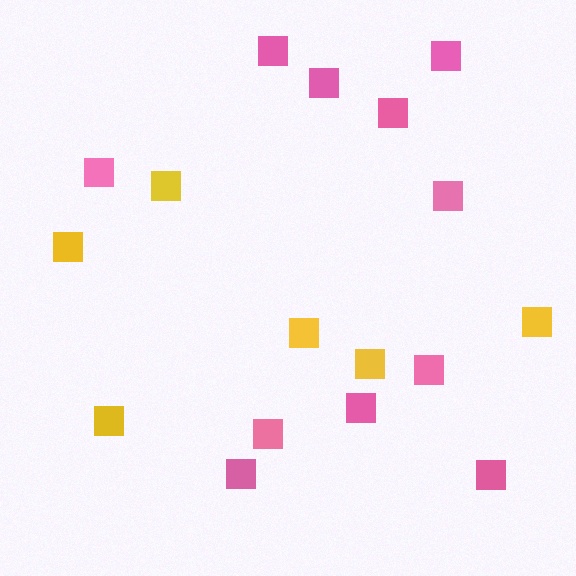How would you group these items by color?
There are 2 groups: one group of yellow squares (6) and one group of pink squares (11).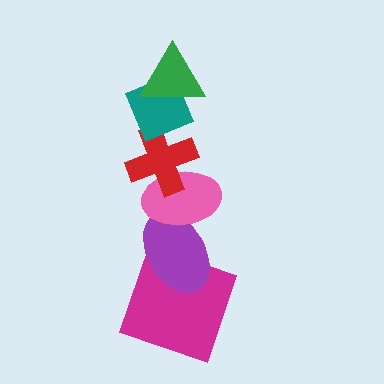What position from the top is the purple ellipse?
The purple ellipse is 5th from the top.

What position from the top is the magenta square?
The magenta square is 6th from the top.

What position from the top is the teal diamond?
The teal diamond is 2nd from the top.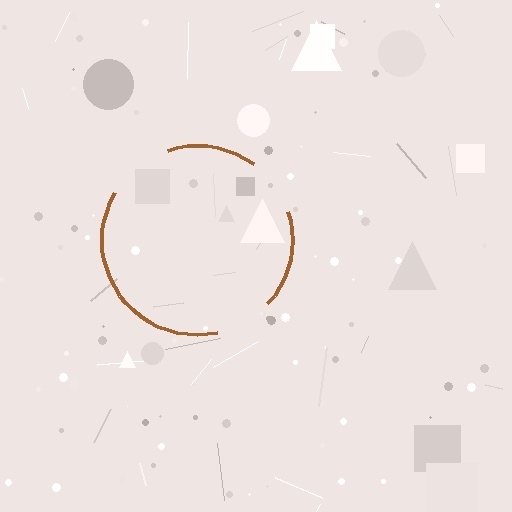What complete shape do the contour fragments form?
The contour fragments form a circle.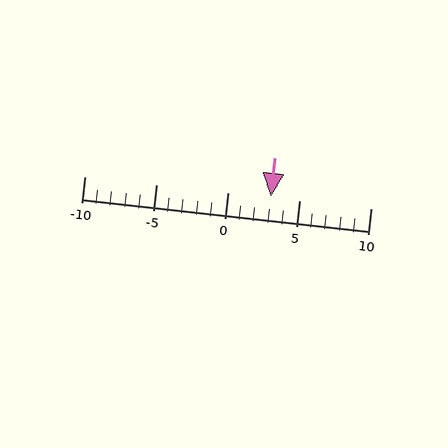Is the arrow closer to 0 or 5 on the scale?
The arrow is closer to 5.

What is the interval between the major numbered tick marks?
The major tick marks are spaced 5 units apart.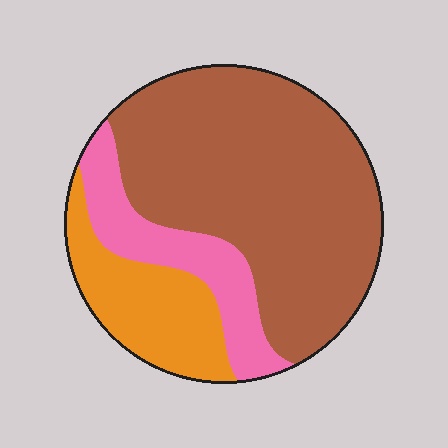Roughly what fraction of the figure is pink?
Pink covers roughly 15% of the figure.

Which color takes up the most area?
Brown, at roughly 65%.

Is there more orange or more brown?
Brown.